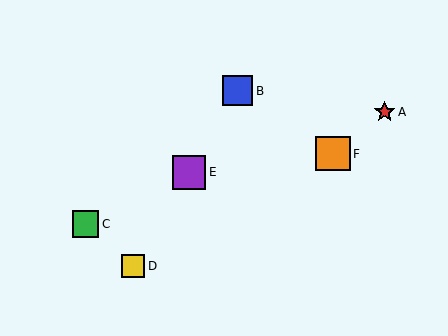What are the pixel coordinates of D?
Object D is at (133, 266).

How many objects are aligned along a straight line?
3 objects (B, D, E) are aligned along a straight line.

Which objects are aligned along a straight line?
Objects B, D, E are aligned along a straight line.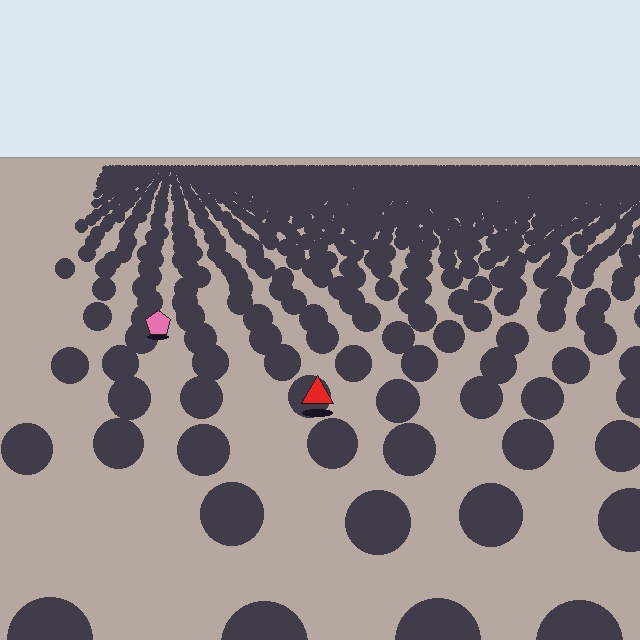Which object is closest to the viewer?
The red triangle is closest. The texture marks near it are larger and more spread out.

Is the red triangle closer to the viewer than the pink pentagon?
Yes. The red triangle is closer — you can tell from the texture gradient: the ground texture is coarser near it.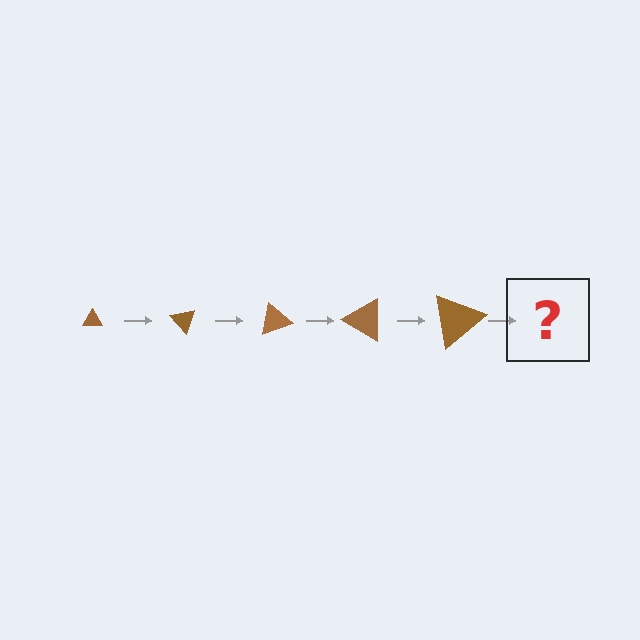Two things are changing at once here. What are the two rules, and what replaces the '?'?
The two rules are that the triangle grows larger each step and it rotates 50 degrees each step. The '?' should be a triangle, larger than the previous one and rotated 250 degrees from the start.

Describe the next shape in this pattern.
It should be a triangle, larger than the previous one and rotated 250 degrees from the start.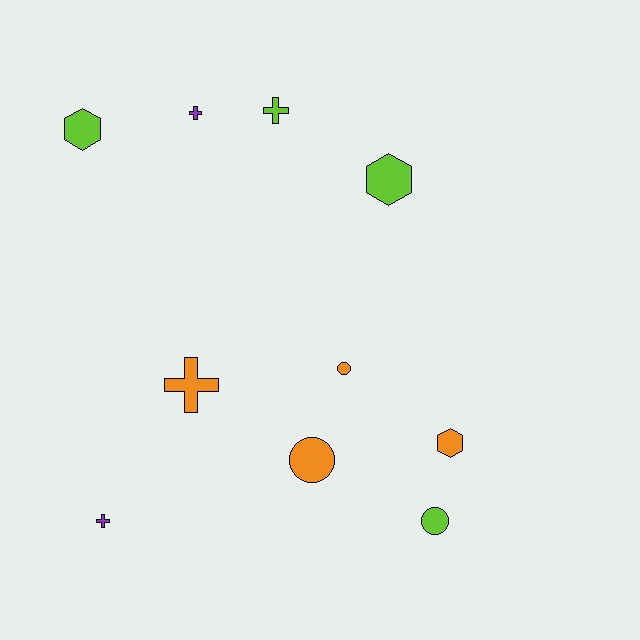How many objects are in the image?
There are 10 objects.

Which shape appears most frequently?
Cross, with 4 objects.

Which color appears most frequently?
Orange, with 4 objects.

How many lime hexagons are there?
There are 2 lime hexagons.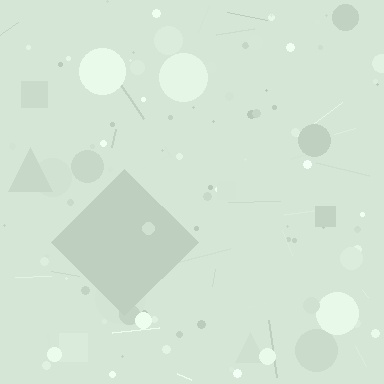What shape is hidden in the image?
A diamond is hidden in the image.